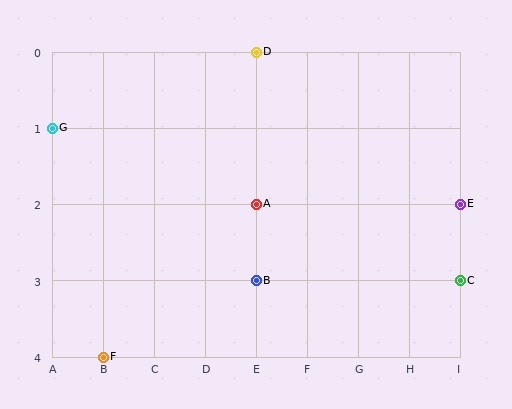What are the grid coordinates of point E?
Point E is at grid coordinates (I, 2).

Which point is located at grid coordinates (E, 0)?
Point D is at (E, 0).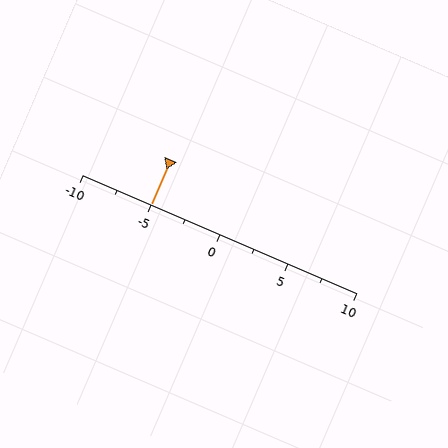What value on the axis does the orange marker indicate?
The marker indicates approximately -5.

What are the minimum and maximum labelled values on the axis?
The axis runs from -10 to 10.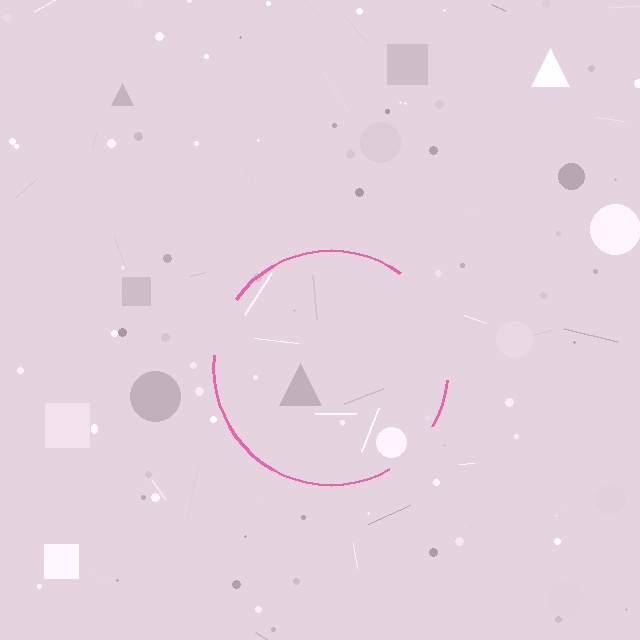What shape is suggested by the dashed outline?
The dashed outline suggests a circle.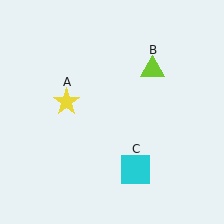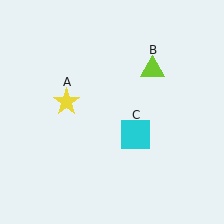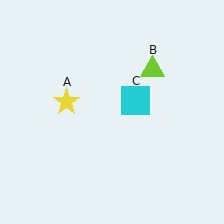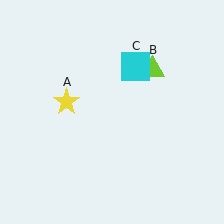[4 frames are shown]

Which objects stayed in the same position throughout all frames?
Yellow star (object A) and lime triangle (object B) remained stationary.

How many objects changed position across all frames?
1 object changed position: cyan square (object C).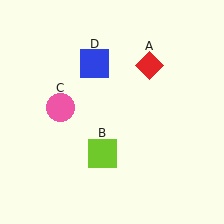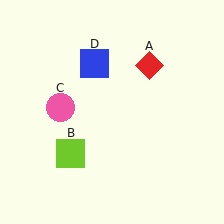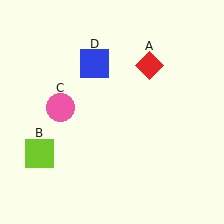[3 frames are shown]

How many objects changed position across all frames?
1 object changed position: lime square (object B).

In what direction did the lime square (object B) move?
The lime square (object B) moved left.